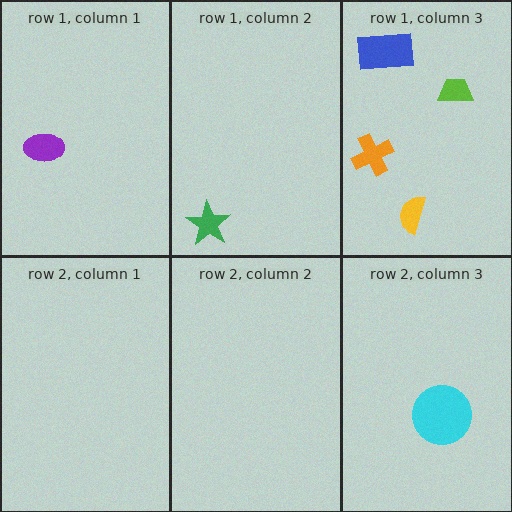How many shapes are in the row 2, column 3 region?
1.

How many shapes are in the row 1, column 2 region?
1.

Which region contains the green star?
The row 1, column 2 region.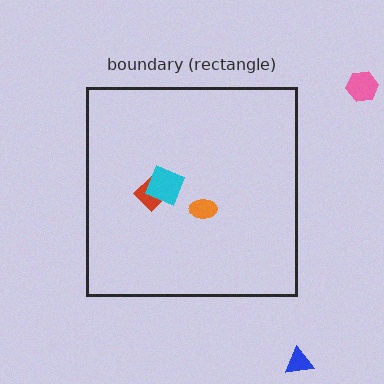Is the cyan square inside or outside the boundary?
Inside.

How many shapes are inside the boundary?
3 inside, 2 outside.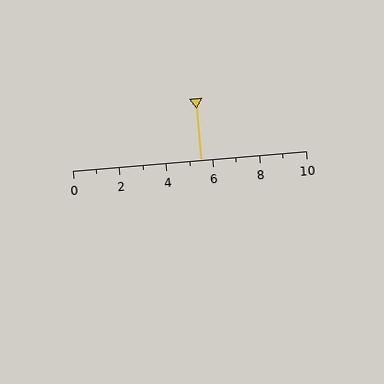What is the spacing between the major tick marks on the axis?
The major ticks are spaced 2 apart.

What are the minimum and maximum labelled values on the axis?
The axis runs from 0 to 10.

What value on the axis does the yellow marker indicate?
The marker indicates approximately 5.5.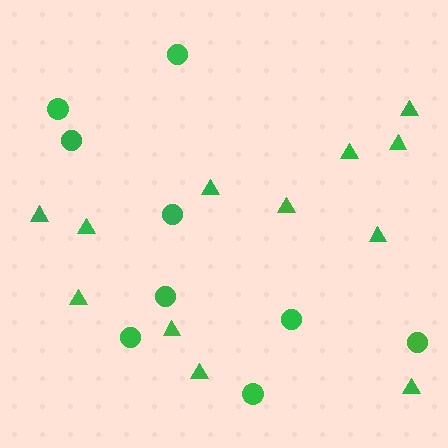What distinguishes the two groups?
There are 2 groups: one group of triangles (12) and one group of circles (9).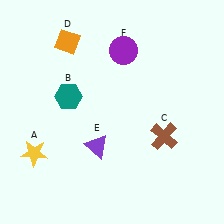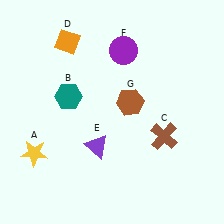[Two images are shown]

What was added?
A brown hexagon (G) was added in Image 2.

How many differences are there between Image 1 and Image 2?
There is 1 difference between the two images.